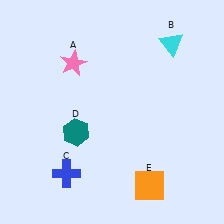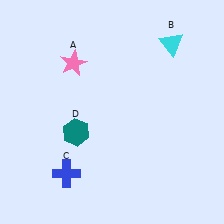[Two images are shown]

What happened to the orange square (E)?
The orange square (E) was removed in Image 2. It was in the bottom-right area of Image 1.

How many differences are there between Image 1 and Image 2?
There is 1 difference between the two images.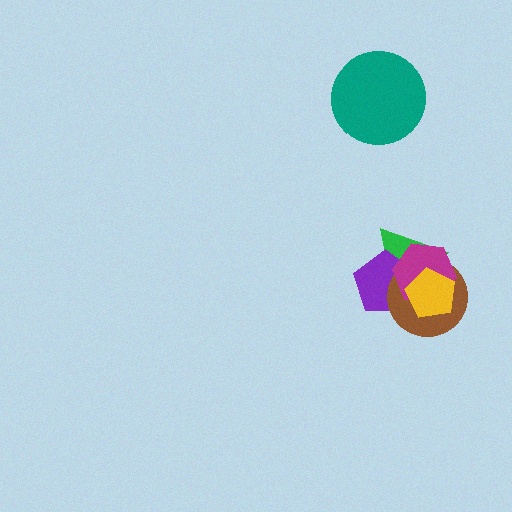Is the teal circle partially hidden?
No, no other shape covers it.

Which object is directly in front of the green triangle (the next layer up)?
The purple pentagon is directly in front of the green triangle.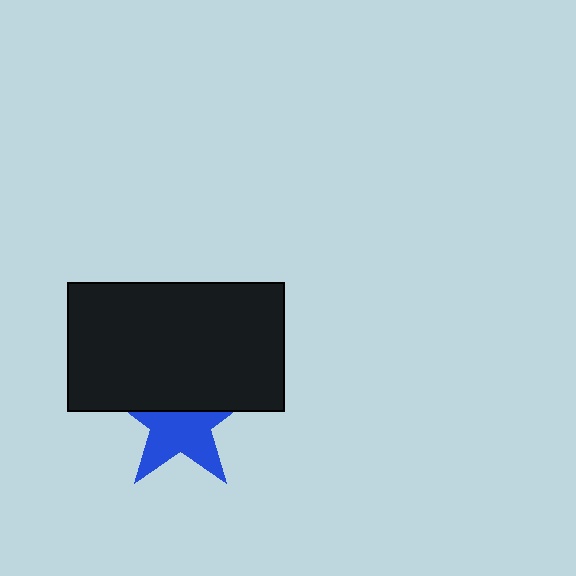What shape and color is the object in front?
The object in front is a black rectangle.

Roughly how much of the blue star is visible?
About half of it is visible (roughly 57%).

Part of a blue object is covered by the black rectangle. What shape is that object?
It is a star.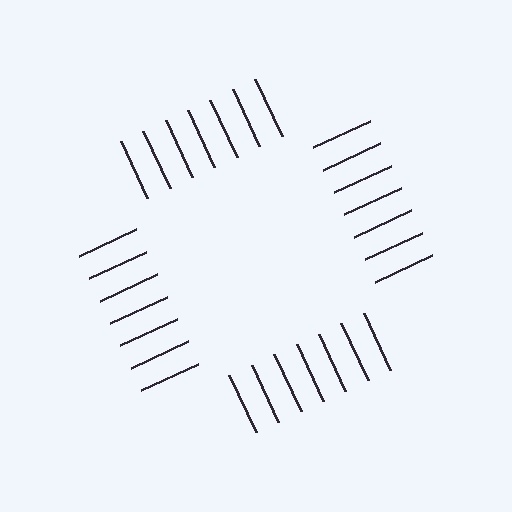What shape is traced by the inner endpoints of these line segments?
An illusory square — the line segments terminate on its edges but no continuous stroke is drawn.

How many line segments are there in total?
28 — 7 along each of the 4 edges.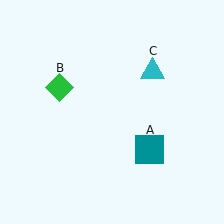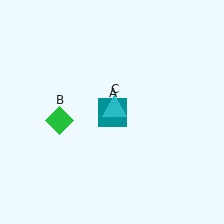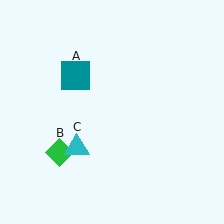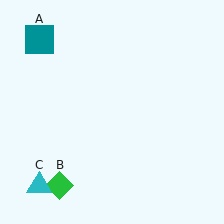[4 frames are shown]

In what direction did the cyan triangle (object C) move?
The cyan triangle (object C) moved down and to the left.